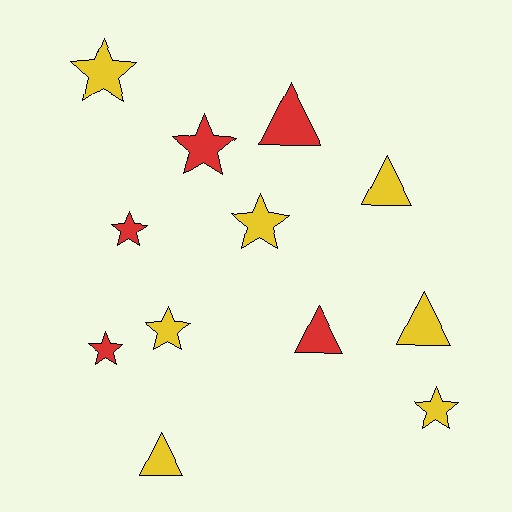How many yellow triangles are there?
There are 3 yellow triangles.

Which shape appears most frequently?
Star, with 7 objects.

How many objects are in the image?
There are 12 objects.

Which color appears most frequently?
Yellow, with 7 objects.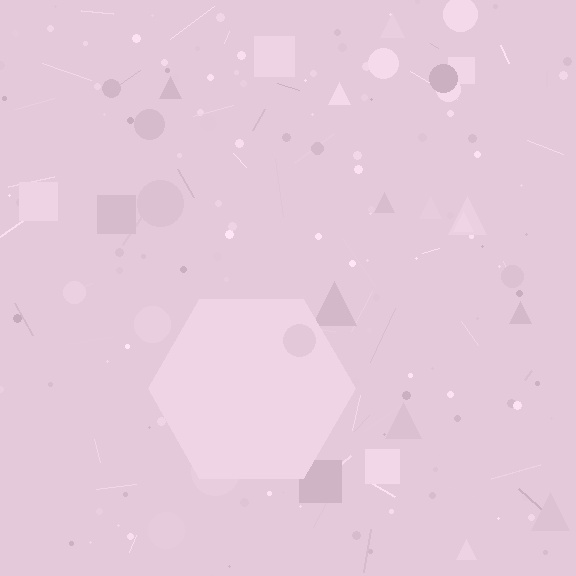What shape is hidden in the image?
A hexagon is hidden in the image.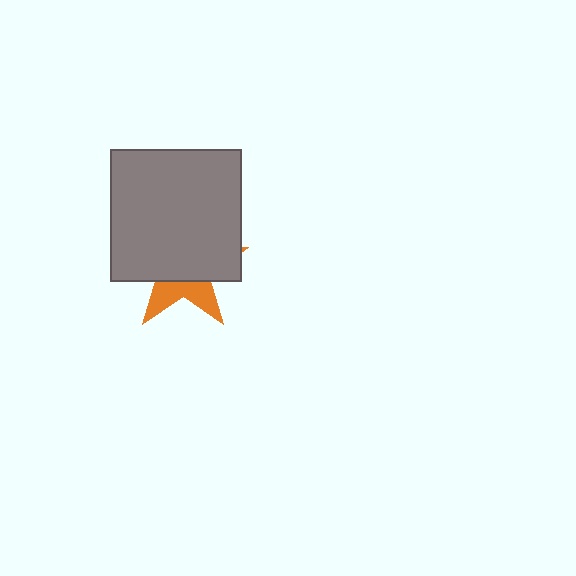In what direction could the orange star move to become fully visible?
The orange star could move down. That would shift it out from behind the gray square entirely.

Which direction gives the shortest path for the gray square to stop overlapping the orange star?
Moving up gives the shortest separation.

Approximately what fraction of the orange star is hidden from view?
Roughly 67% of the orange star is hidden behind the gray square.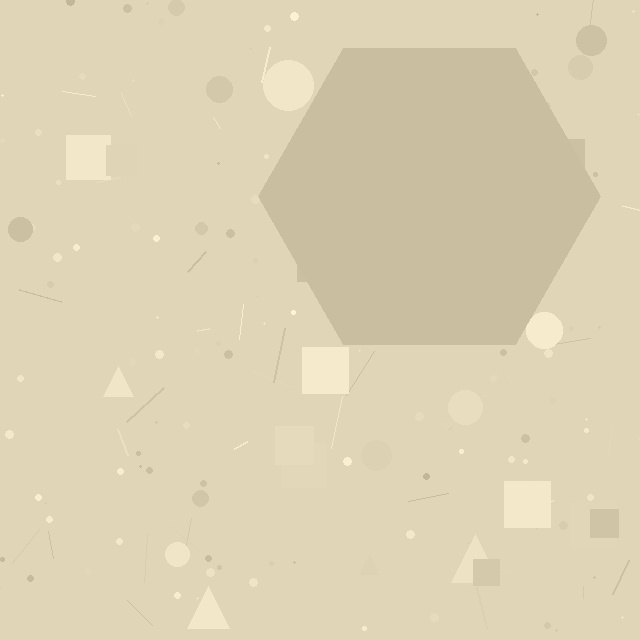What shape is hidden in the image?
A hexagon is hidden in the image.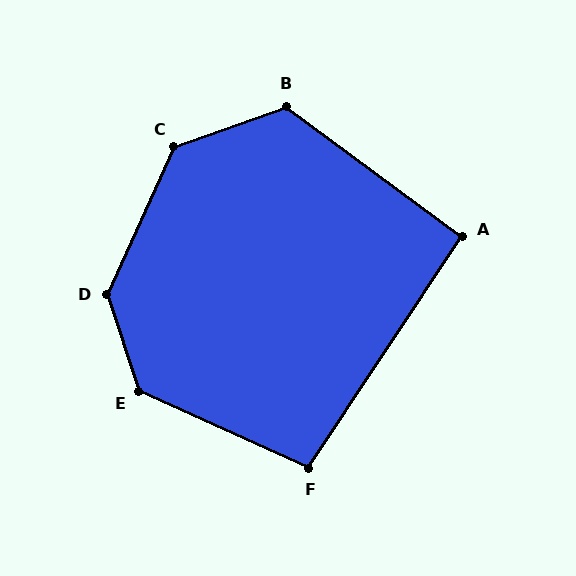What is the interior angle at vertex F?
Approximately 99 degrees (obtuse).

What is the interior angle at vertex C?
Approximately 134 degrees (obtuse).